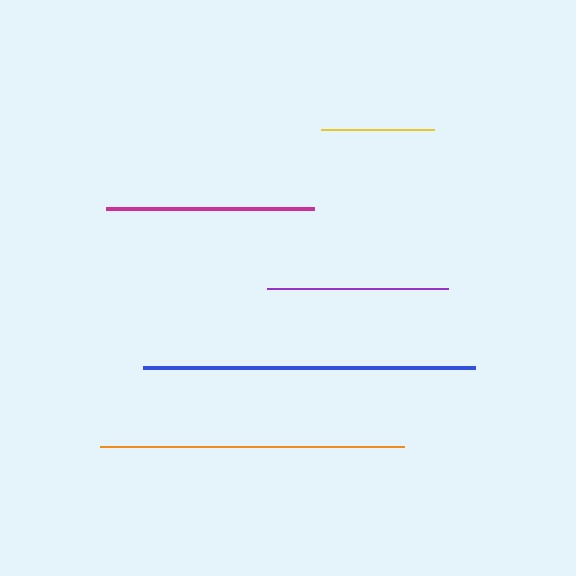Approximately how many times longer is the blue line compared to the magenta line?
The blue line is approximately 1.6 times the length of the magenta line.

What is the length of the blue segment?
The blue segment is approximately 332 pixels long.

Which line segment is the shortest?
The yellow line is the shortest at approximately 113 pixels.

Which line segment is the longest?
The blue line is the longest at approximately 332 pixels.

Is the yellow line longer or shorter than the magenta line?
The magenta line is longer than the yellow line.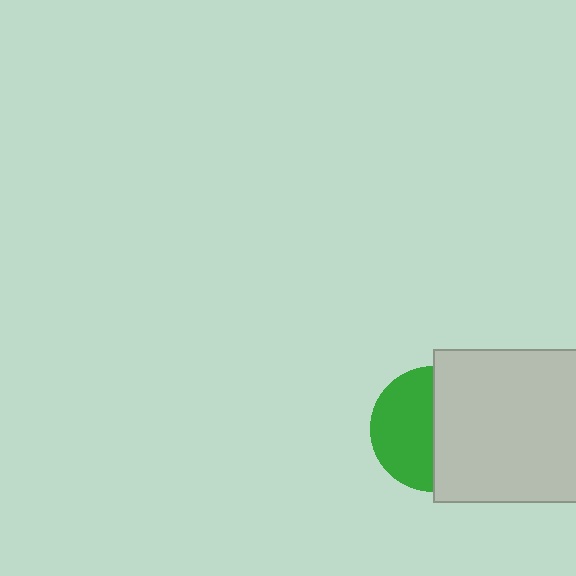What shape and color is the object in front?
The object in front is a light gray square.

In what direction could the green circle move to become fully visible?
The green circle could move left. That would shift it out from behind the light gray square entirely.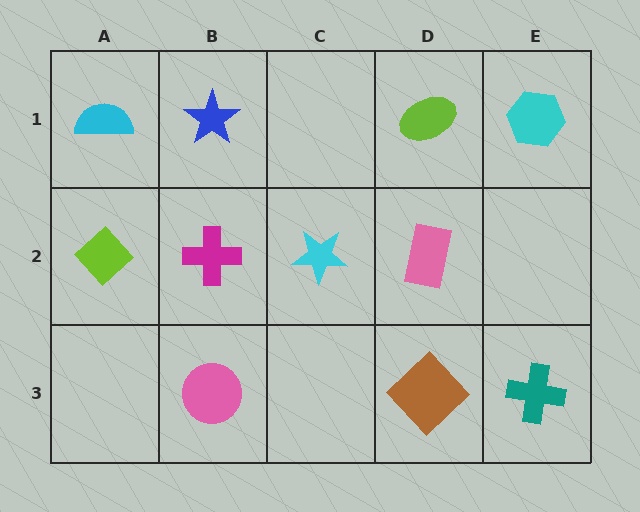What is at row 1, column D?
A lime ellipse.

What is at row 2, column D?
A pink rectangle.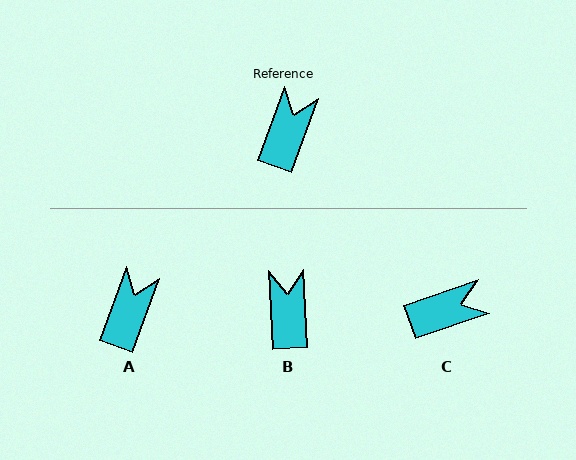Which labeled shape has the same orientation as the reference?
A.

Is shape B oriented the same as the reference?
No, it is off by about 23 degrees.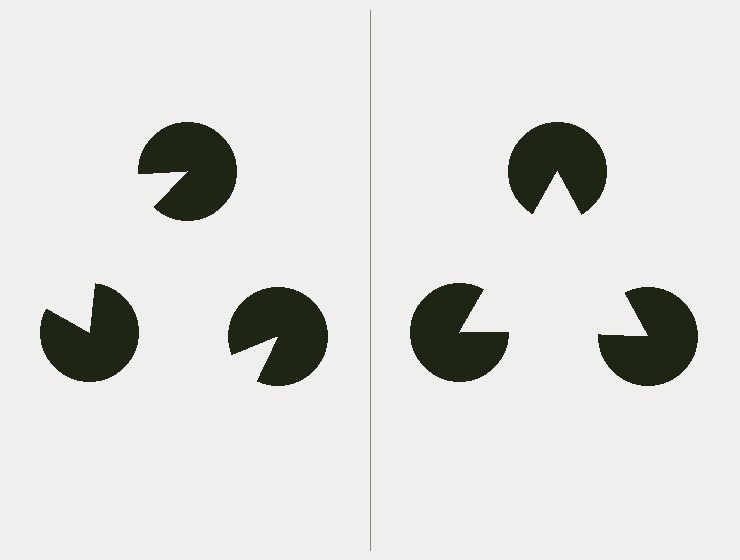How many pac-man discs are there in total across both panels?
6 — 3 on each side.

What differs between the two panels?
The pac-man discs are positioned identically on both sides; only the wedge orientations differ. On the right they align to a triangle; on the left they are misaligned.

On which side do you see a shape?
An illusory triangle appears on the right side. On the left side the wedge cuts are rotated, so no coherent shape forms.